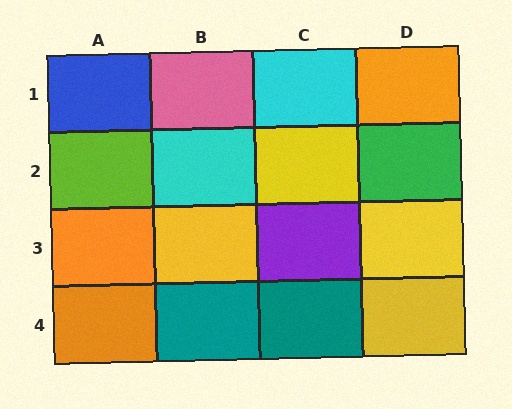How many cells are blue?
1 cell is blue.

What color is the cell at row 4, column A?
Orange.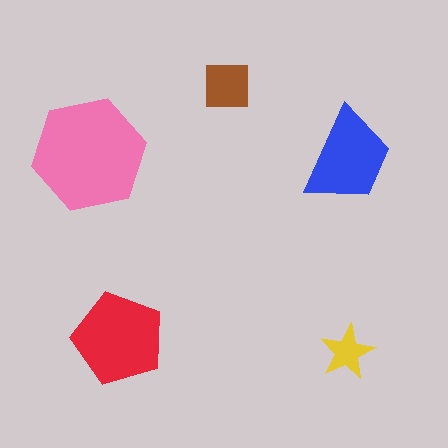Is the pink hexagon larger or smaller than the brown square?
Larger.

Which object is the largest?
The pink hexagon.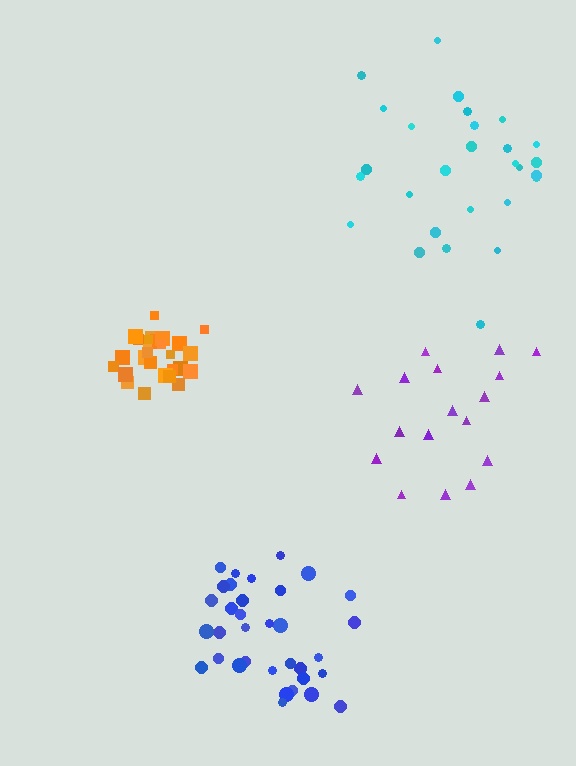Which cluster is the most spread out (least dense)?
Cyan.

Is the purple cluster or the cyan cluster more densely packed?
Purple.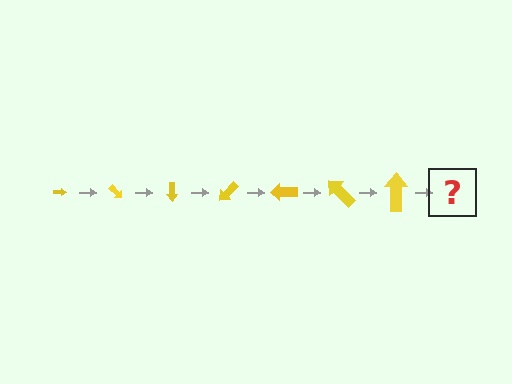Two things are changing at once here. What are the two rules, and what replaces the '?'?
The two rules are that the arrow grows larger each step and it rotates 45 degrees each step. The '?' should be an arrow, larger than the previous one and rotated 315 degrees from the start.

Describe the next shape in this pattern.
It should be an arrow, larger than the previous one and rotated 315 degrees from the start.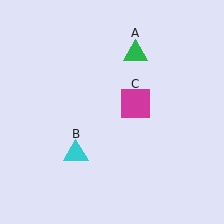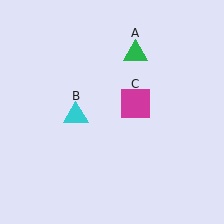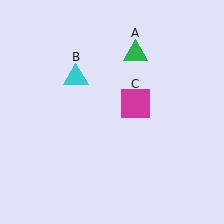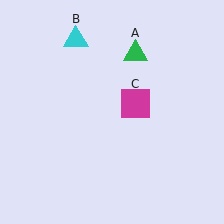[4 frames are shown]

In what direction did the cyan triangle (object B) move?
The cyan triangle (object B) moved up.